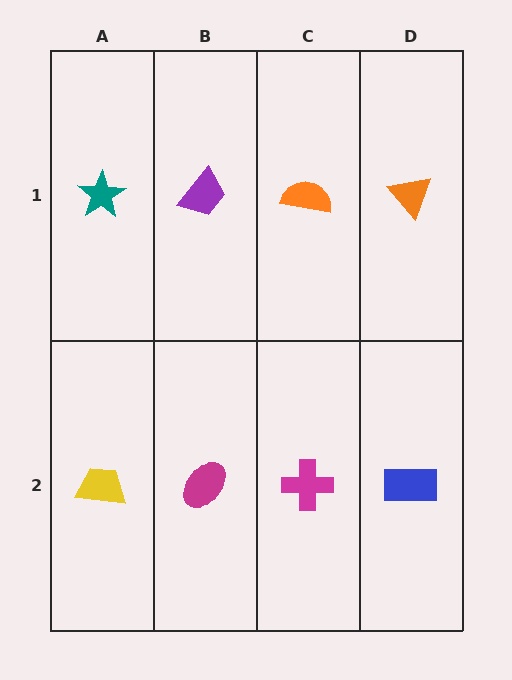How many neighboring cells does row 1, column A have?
2.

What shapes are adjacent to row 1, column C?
A magenta cross (row 2, column C), a purple trapezoid (row 1, column B), an orange triangle (row 1, column D).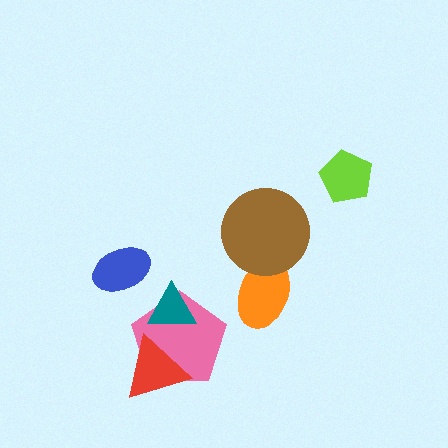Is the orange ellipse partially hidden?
Yes, it is partially covered by another shape.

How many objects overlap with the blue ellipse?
0 objects overlap with the blue ellipse.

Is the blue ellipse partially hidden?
No, no other shape covers it.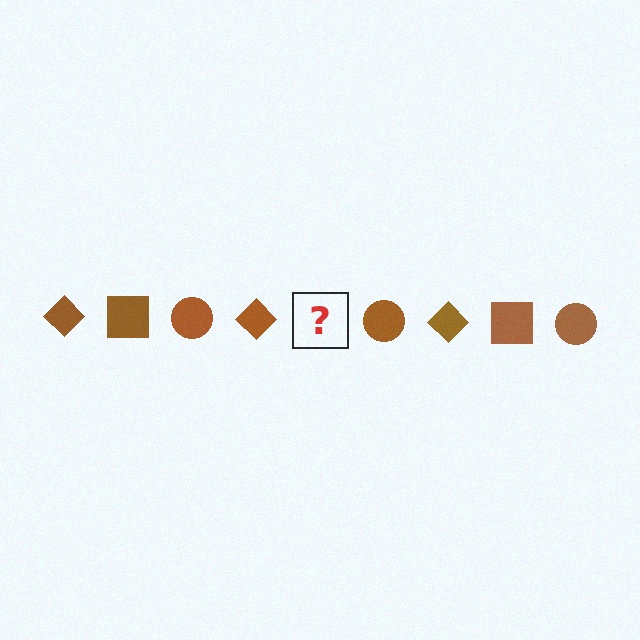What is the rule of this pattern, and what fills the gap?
The rule is that the pattern cycles through diamond, square, circle shapes in brown. The gap should be filled with a brown square.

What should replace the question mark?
The question mark should be replaced with a brown square.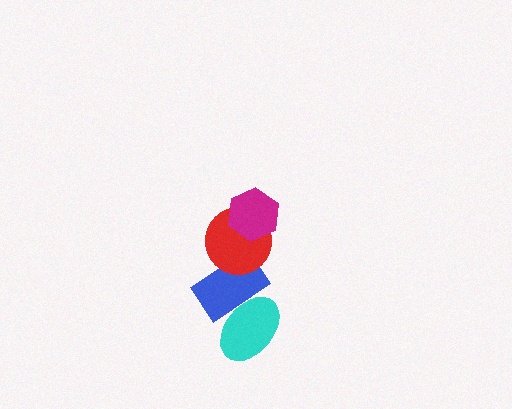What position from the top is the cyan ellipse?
The cyan ellipse is 4th from the top.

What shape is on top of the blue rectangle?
The red circle is on top of the blue rectangle.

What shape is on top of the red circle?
The magenta hexagon is on top of the red circle.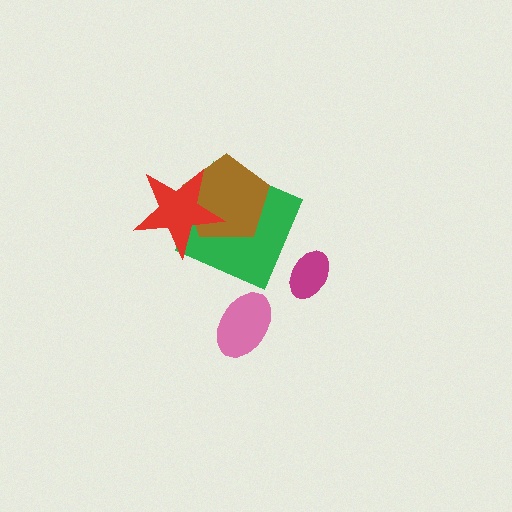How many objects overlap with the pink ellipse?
0 objects overlap with the pink ellipse.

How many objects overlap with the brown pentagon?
2 objects overlap with the brown pentagon.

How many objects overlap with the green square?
2 objects overlap with the green square.